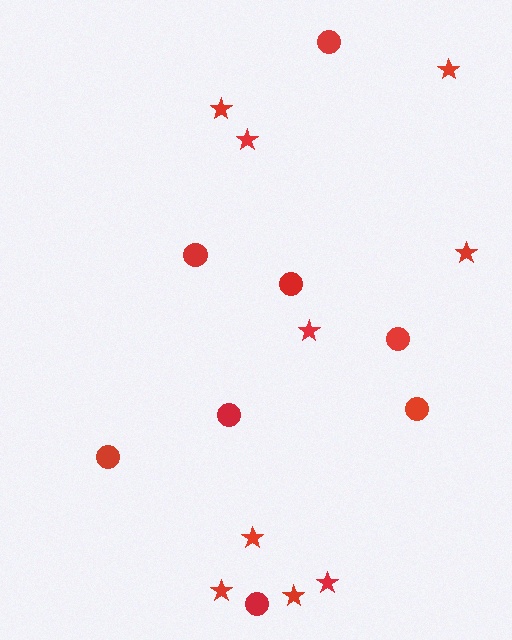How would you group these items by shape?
There are 2 groups: one group of circles (8) and one group of stars (9).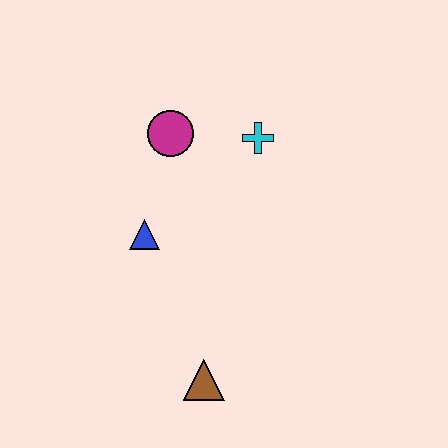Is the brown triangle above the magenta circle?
No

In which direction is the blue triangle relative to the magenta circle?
The blue triangle is below the magenta circle.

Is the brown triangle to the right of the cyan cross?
No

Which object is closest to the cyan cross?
The magenta circle is closest to the cyan cross.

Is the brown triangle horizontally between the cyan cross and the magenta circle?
Yes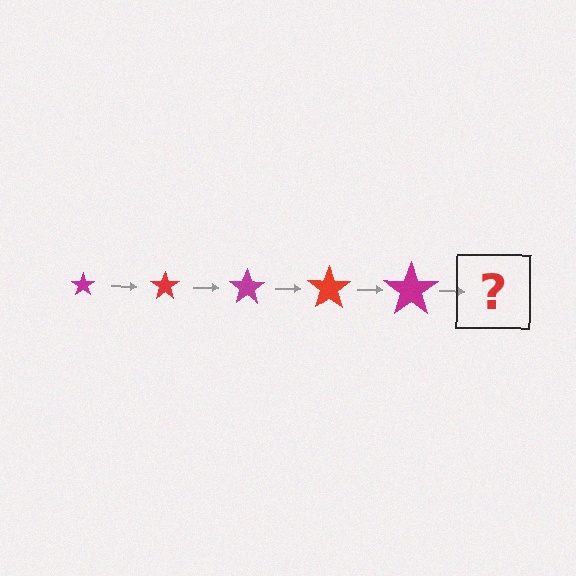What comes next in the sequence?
The next element should be a red star, larger than the previous one.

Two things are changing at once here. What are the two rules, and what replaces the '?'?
The two rules are that the star grows larger each step and the color cycles through magenta and red. The '?' should be a red star, larger than the previous one.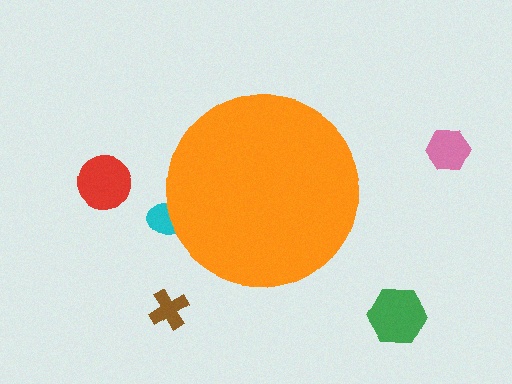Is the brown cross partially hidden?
No, the brown cross is fully visible.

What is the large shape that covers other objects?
An orange circle.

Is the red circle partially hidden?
No, the red circle is fully visible.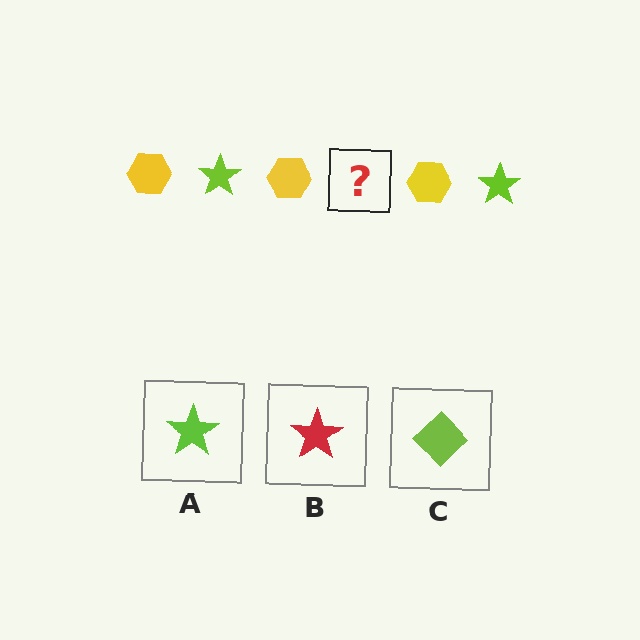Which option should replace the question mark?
Option A.